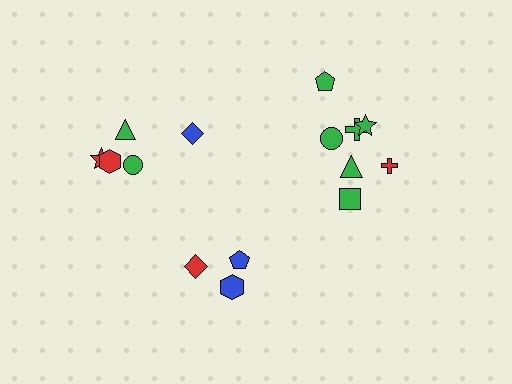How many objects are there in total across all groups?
There are 15 objects.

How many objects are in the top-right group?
There are 7 objects.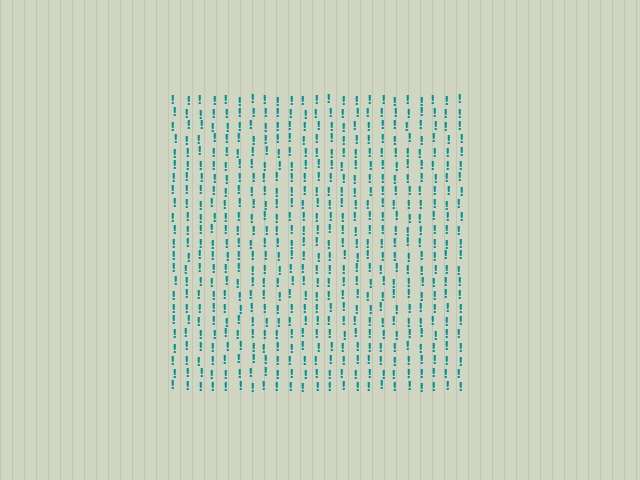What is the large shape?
The large shape is a square.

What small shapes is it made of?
It is made of small exclamation marks.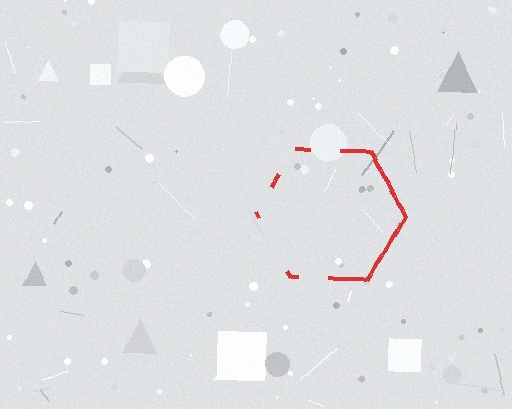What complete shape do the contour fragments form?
The contour fragments form a hexagon.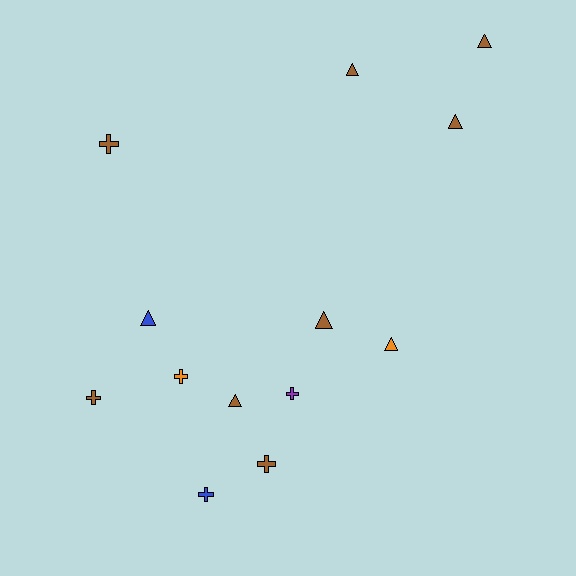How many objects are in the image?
There are 13 objects.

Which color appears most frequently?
Brown, with 8 objects.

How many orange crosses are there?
There is 1 orange cross.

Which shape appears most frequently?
Triangle, with 7 objects.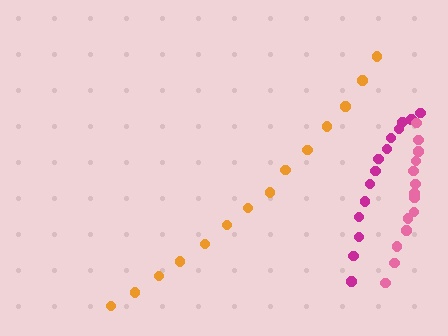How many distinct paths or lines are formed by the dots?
There are 3 distinct paths.